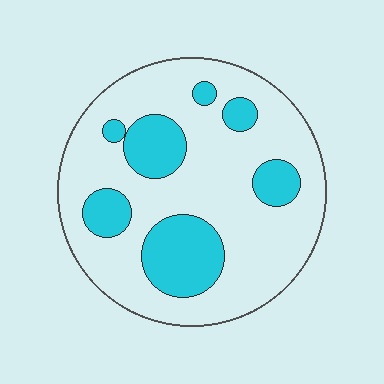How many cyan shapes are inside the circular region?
7.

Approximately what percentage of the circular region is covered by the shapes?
Approximately 25%.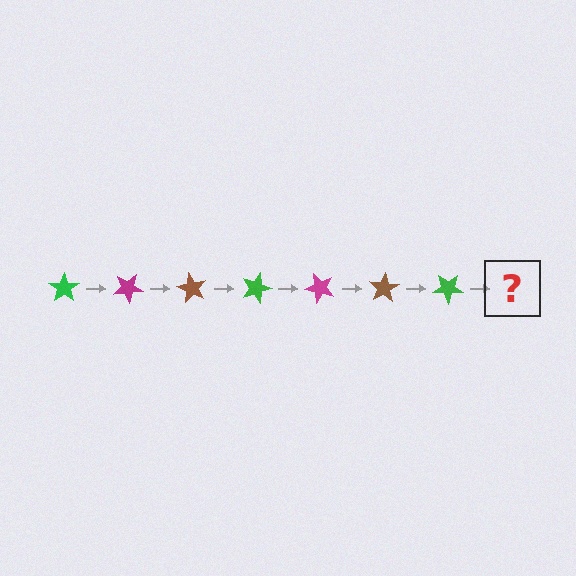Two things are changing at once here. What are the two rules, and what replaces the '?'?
The two rules are that it rotates 30 degrees each step and the color cycles through green, magenta, and brown. The '?' should be a magenta star, rotated 210 degrees from the start.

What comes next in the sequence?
The next element should be a magenta star, rotated 210 degrees from the start.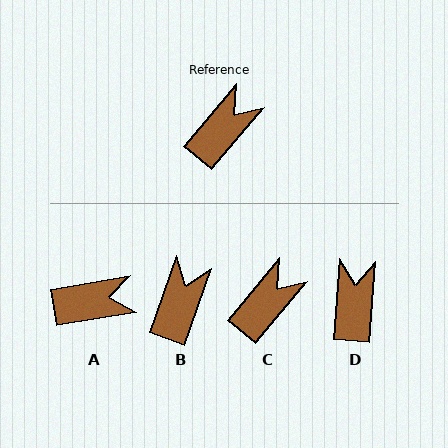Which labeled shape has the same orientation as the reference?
C.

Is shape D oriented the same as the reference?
No, it is off by about 36 degrees.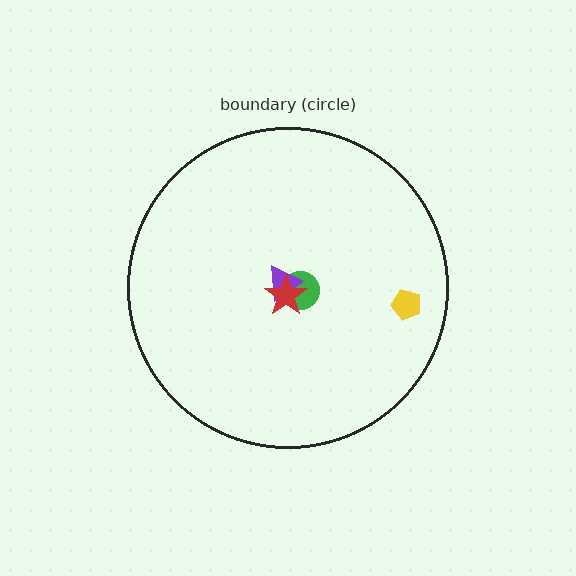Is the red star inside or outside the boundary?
Inside.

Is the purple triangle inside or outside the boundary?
Inside.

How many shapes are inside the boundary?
4 inside, 0 outside.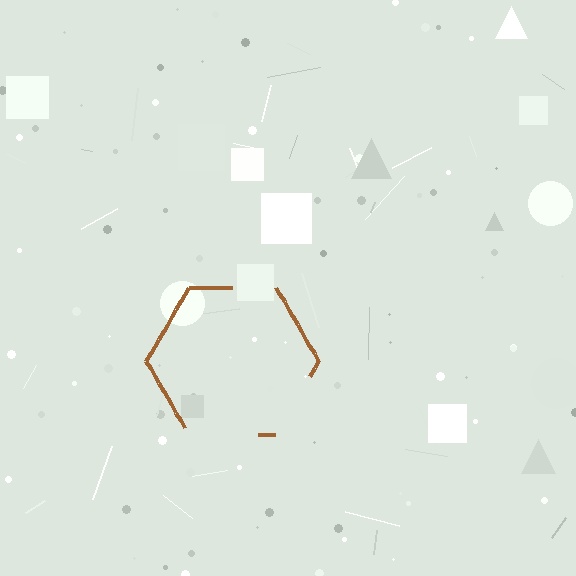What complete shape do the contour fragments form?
The contour fragments form a hexagon.